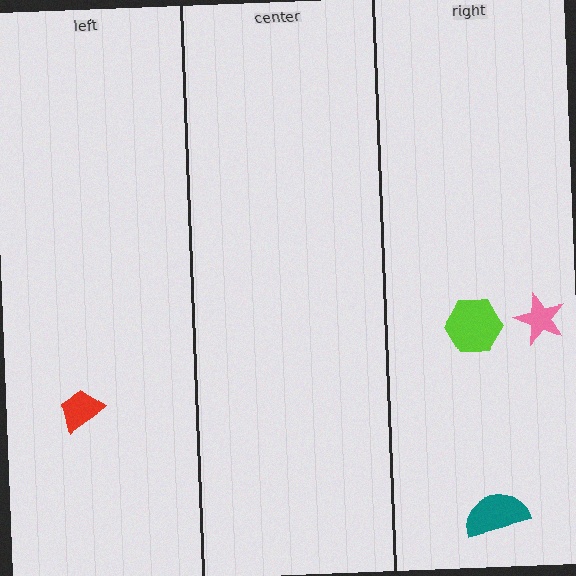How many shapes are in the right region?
3.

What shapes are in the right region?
The teal semicircle, the lime hexagon, the pink star.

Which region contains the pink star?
The right region.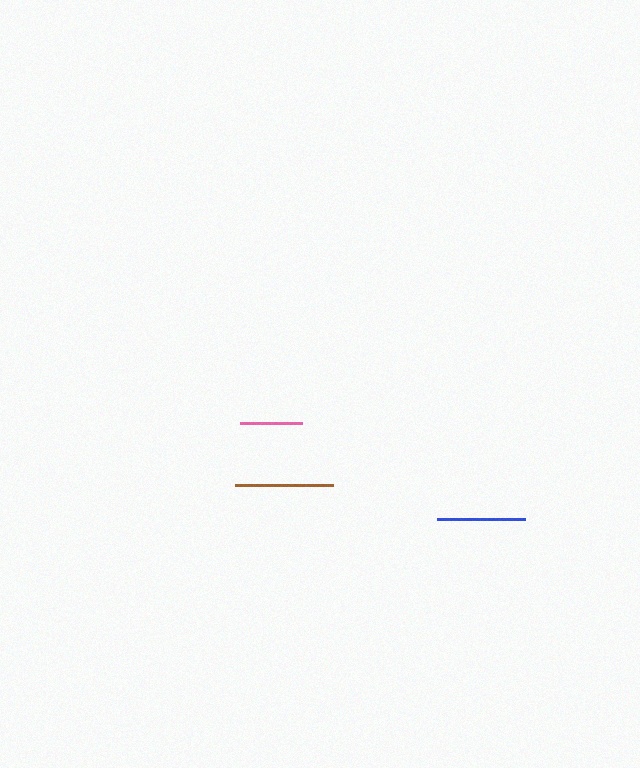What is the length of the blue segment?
The blue segment is approximately 88 pixels long.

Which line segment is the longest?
The brown line is the longest at approximately 98 pixels.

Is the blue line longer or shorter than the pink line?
The blue line is longer than the pink line.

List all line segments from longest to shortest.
From longest to shortest: brown, blue, pink.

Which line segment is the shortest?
The pink line is the shortest at approximately 62 pixels.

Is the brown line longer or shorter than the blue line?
The brown line is longer than the blue line.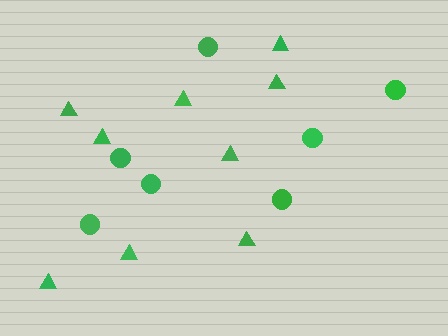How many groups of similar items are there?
There are 2 groups: one group of circles (7) and one group of triangles (9).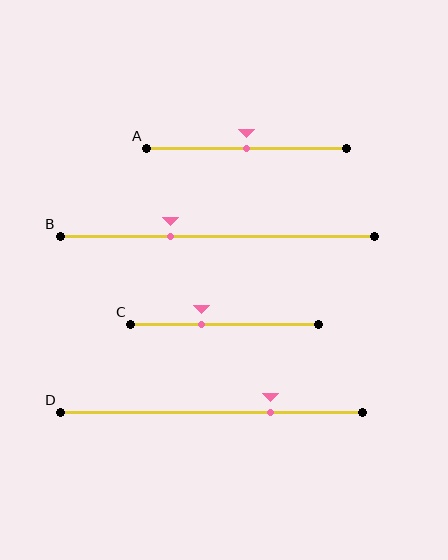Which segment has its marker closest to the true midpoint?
Segment A has its marker closest to the true midpoint.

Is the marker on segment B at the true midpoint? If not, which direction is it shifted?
No, the marker on segment B is shifted to the left by about 15% of the segment length.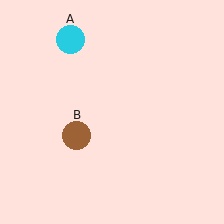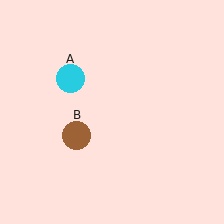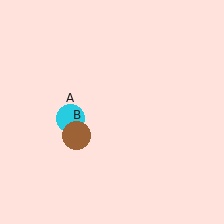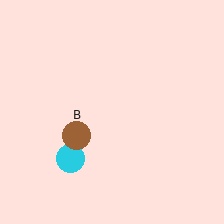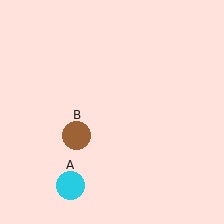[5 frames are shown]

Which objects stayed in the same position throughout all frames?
Brown circle (object B) remained stationary.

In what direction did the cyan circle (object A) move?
The cyan circle (object A) moved down.